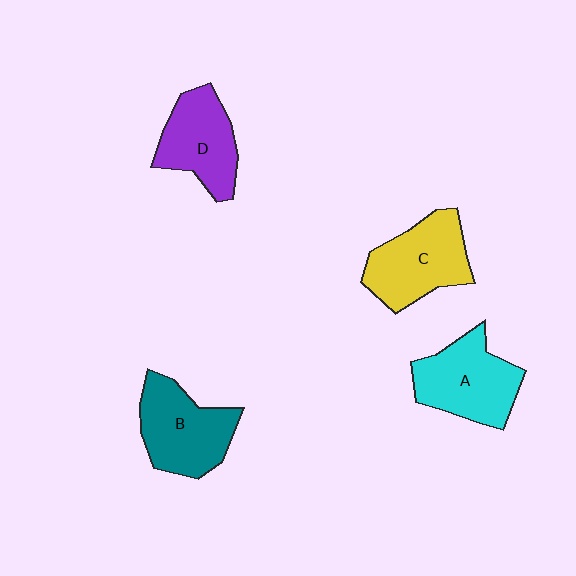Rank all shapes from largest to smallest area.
From largest to smallest: A (cyan), C (yellow), B (teal), D (purple).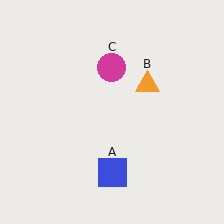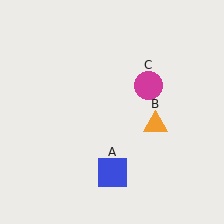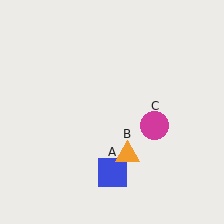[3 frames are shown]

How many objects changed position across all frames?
2 objects changed position: orange triangle (object B), magenta circle (object C).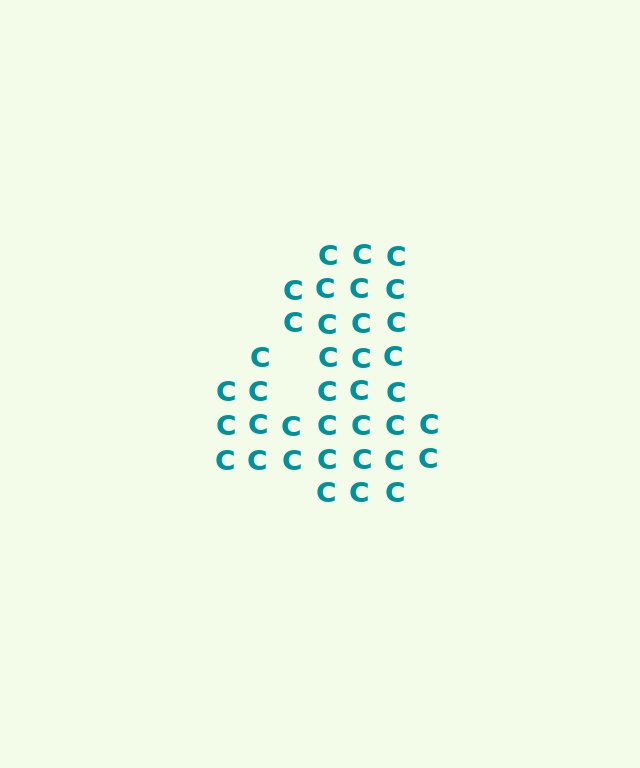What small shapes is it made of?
It is made of small letter C's.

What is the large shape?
The large shape is the digit 4.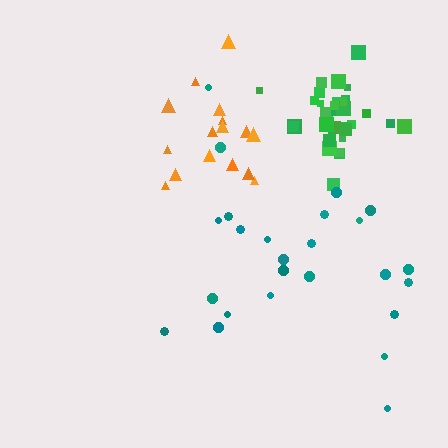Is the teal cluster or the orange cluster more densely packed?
Orange.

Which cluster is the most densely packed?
Green.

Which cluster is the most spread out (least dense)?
Teal.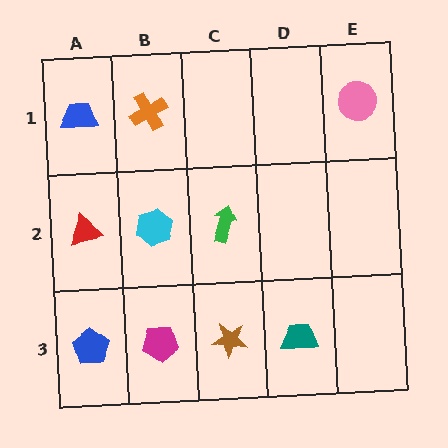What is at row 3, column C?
A brown star.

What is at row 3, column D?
A teal trapezoid.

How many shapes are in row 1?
3 shapes.